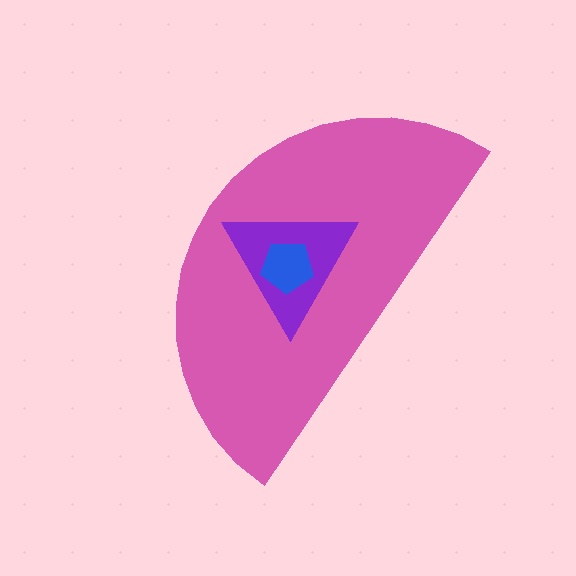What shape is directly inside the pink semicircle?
The purple triangle.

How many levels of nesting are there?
3.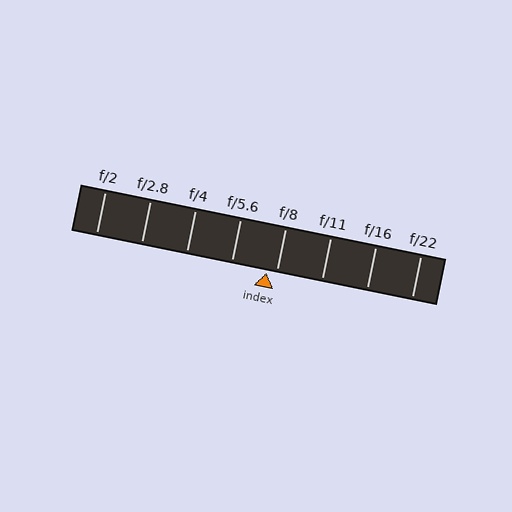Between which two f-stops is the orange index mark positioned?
The index mark is between f/5.6 and f/8.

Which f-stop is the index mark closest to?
The index mark is closest to f/8.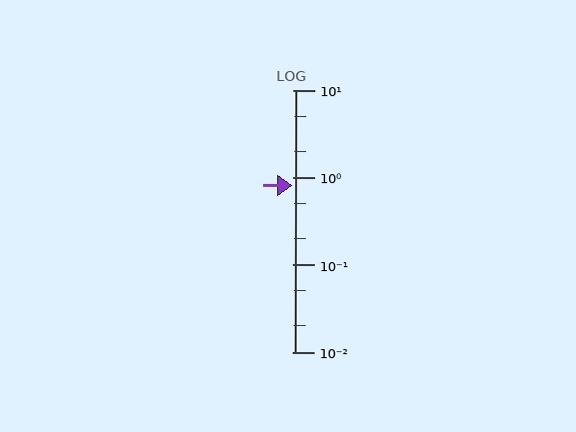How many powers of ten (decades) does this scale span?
The scale spans 3 decades, from 0.01 to 10.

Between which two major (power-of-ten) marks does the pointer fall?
The pointer is between 0.1 and 1.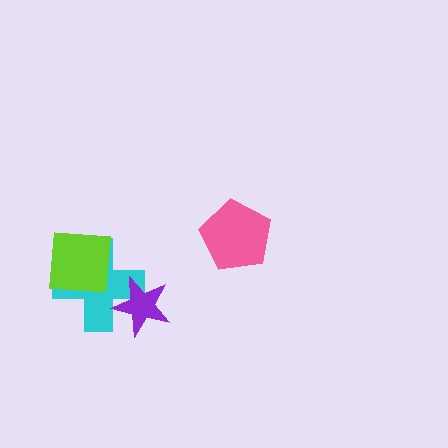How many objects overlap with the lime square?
1 object overlaps with the lime square.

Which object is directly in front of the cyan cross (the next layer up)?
The lime square is directly in front of the cyan cross.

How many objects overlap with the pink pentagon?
0 objects overlap with the pink pentagon.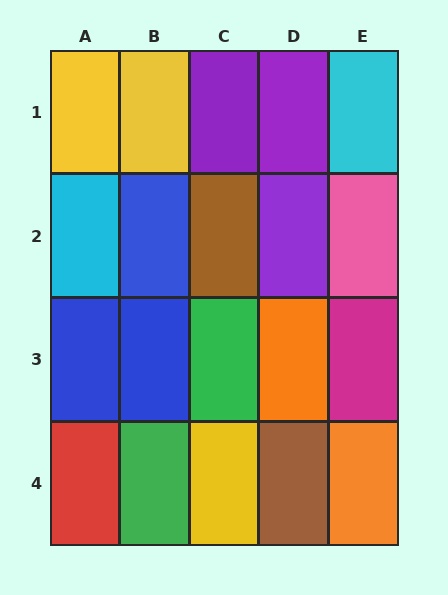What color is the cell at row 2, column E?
Pink.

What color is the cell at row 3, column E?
Magenta.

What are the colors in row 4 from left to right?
Red, green, yellow, brown, orange.